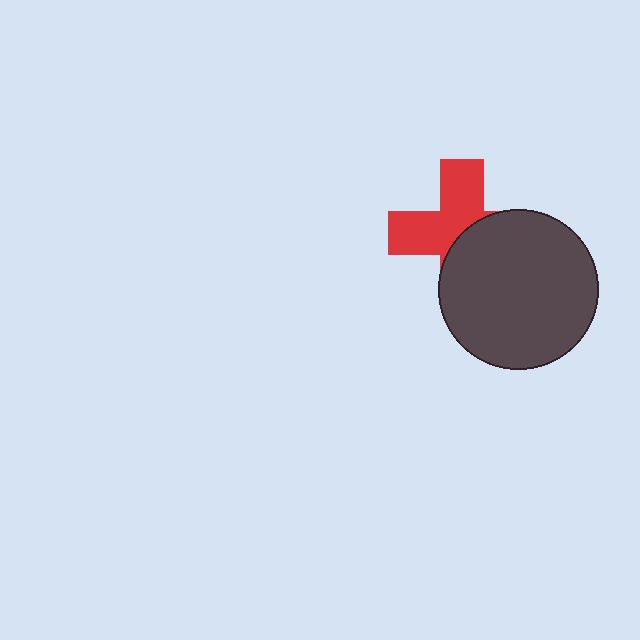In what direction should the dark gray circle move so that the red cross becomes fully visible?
The dark gray circle should move toward the lower-right. That is the shortest direction to clear the overlap and leave the red cross fully visible.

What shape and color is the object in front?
The object in front is a dark gray circle.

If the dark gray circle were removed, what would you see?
You would see the complete red cross.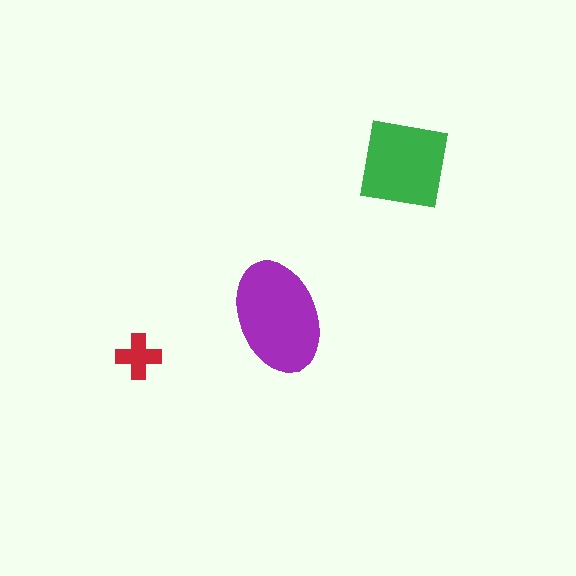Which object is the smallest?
The red cross.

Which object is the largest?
The purple ellipse.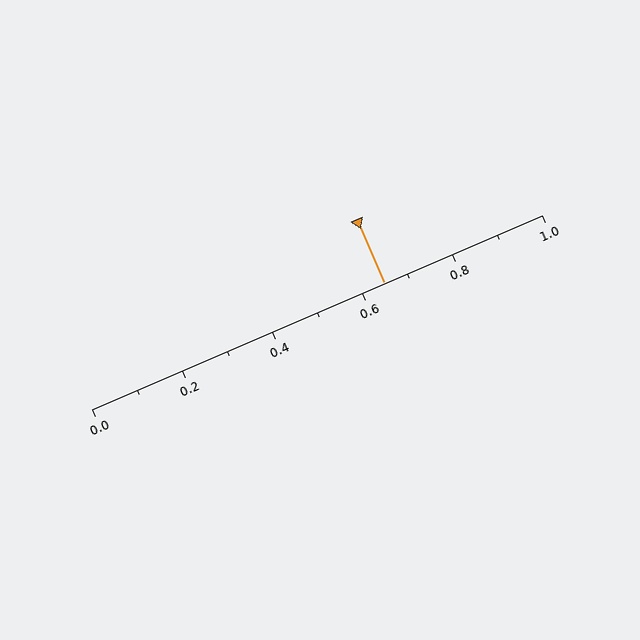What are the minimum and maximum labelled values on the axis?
The axis runs from 0.0 to 1.0.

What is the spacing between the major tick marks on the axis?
The major ticks are spaced 0.2 apart.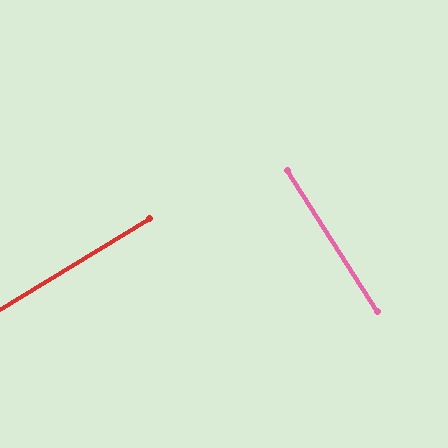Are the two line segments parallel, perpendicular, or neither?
Perpendicular — they meet at approximately 89°.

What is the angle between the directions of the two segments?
Approximately 89 degrees.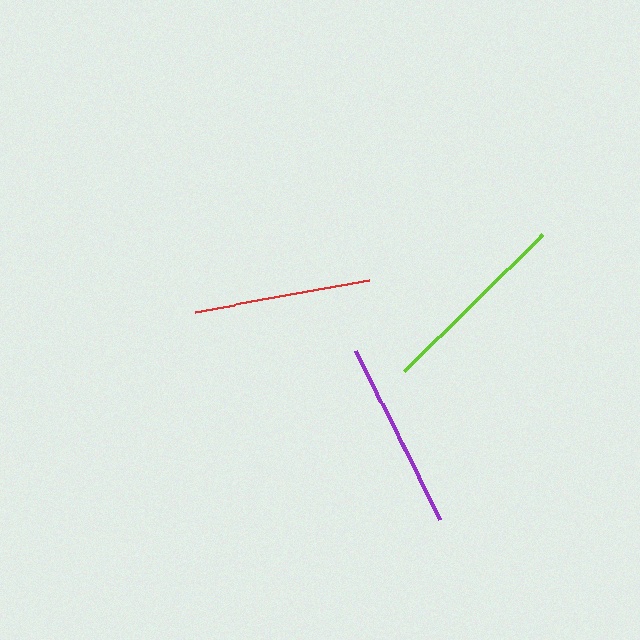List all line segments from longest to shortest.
From longest to shortest: lime, purple, red.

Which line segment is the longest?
The lime line is the longest at approximately 195 pixels.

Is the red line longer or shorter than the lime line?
The lime line is longer than the red line.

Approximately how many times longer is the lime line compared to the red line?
The lime line is approximately 1.1 times the length of the red line.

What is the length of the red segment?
The red segment is approximately 176 pixels long.